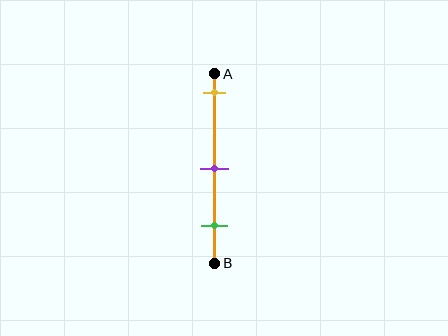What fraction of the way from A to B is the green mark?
The green mark is approximately 80% (0.8) of the way from A to B.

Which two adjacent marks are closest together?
The purple and green marks are the closest adjacent pair.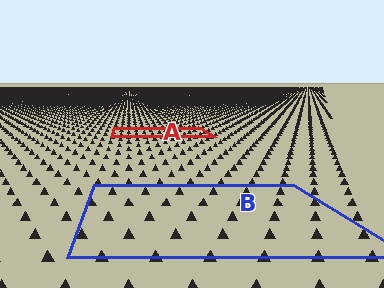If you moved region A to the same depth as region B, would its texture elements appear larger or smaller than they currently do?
They would appear larger. At a closer depth, the same texture elements are projected at a bigger on-screen size.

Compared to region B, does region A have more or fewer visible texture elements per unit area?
Region A has more texture elements per unit area — they are packed more densely because it is farther away.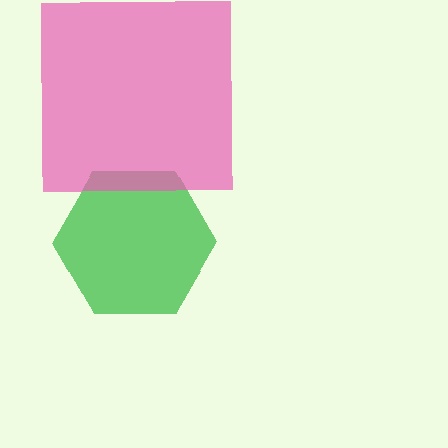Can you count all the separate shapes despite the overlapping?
Yes, there are 2 separate shapes.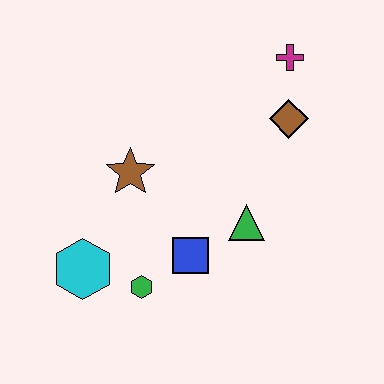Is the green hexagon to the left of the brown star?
No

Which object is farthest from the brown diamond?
The cyan hexagon is farthest from the brown diamond.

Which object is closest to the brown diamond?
The magenta cross is closest to the brown diamond.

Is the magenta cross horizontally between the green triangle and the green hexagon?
No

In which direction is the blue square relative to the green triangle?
The blue square is to the left of the green triangle.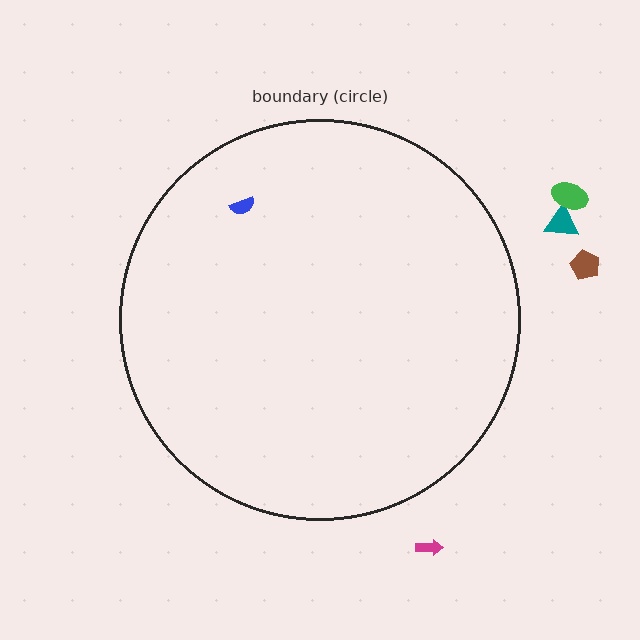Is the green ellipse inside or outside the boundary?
Outside.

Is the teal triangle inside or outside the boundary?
Outside.